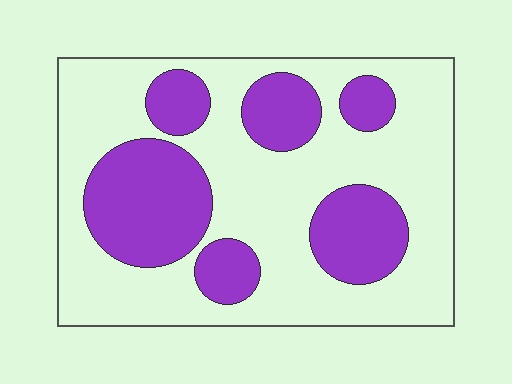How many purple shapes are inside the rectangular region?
6.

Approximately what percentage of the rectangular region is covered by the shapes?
Approximately 35%.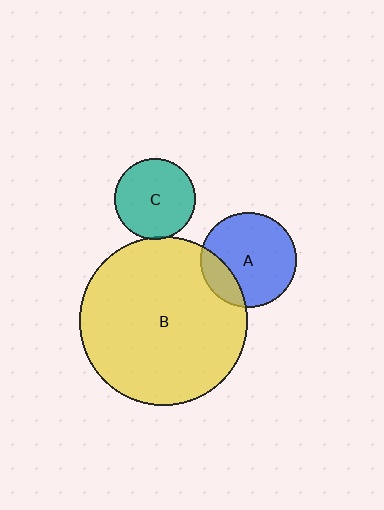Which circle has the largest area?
Circle B (yellow).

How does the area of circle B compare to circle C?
Approximately 4.3 times.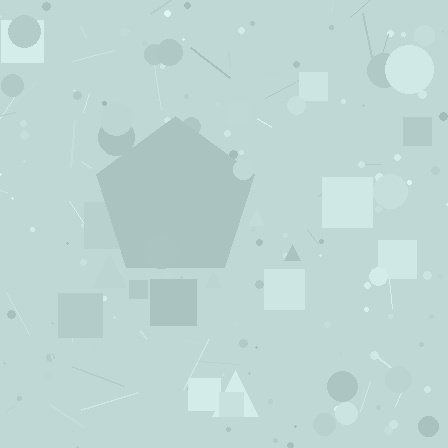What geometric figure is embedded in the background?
A pentagon is embedded in the background.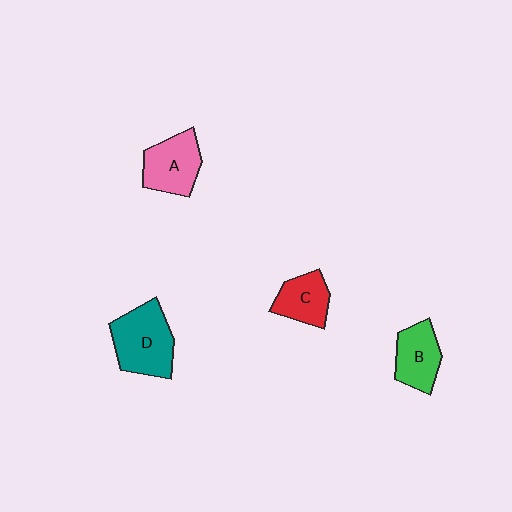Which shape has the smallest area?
Shape C (red).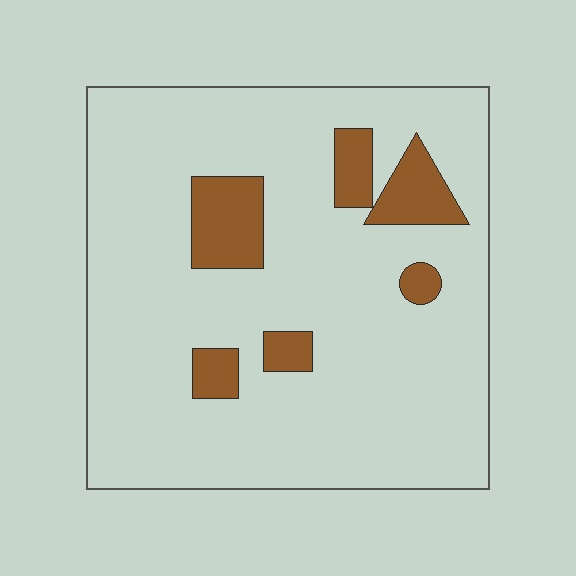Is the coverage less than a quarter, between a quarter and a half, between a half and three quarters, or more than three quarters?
Less than a quarter.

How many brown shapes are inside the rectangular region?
6.